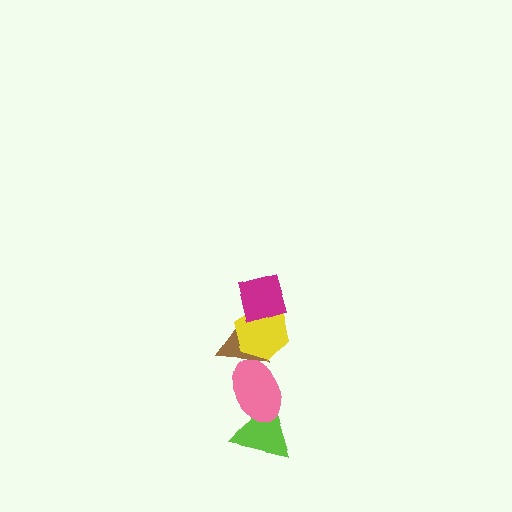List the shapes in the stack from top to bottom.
From top to bottom: the magenta diamond, the yellow hexagon, the brown triangle, the pink ellipse, the lime triangle.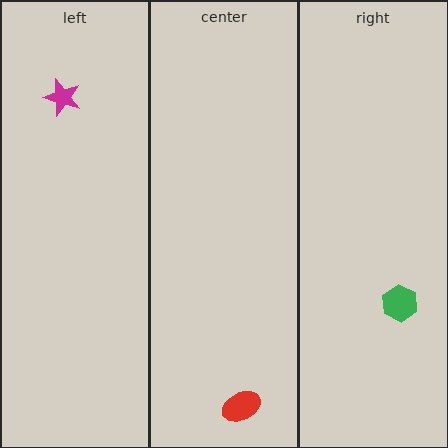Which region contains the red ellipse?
The center region.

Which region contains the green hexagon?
The right region.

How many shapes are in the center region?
1.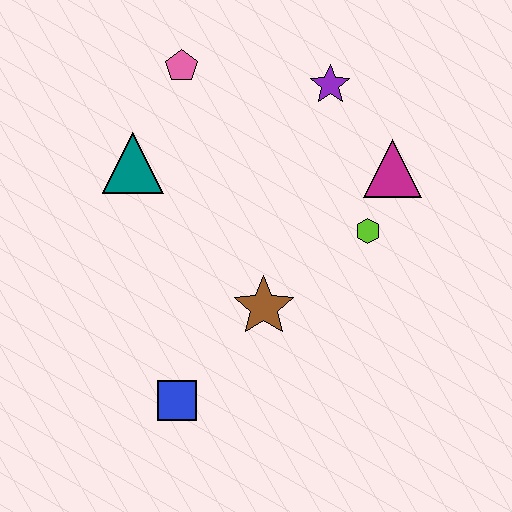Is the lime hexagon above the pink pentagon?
No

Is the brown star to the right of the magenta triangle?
No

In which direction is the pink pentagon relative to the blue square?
The pink pentagon is above the blue square.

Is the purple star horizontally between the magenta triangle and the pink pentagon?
Yes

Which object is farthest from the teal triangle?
The magenta triangle is farthest from the teal triangle.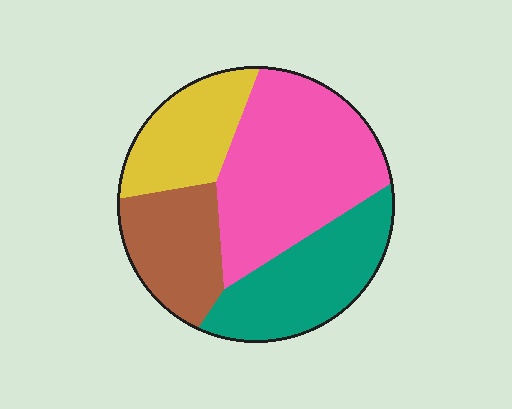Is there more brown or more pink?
Pink.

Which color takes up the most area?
Pink, at roughly 40%.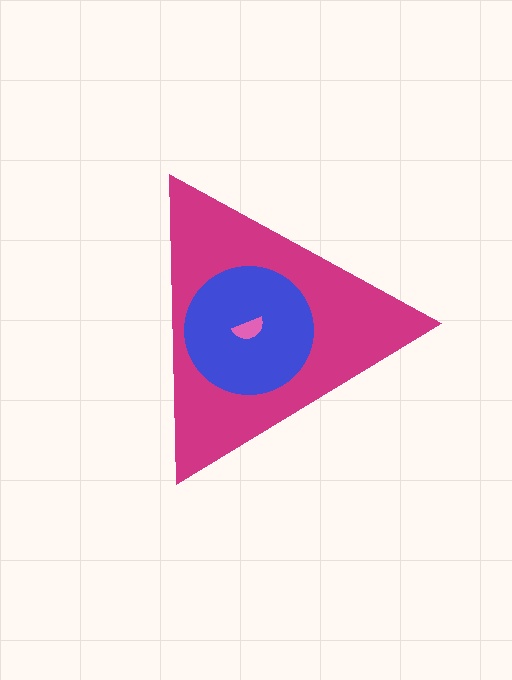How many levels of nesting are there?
3.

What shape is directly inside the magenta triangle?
The blue circle.